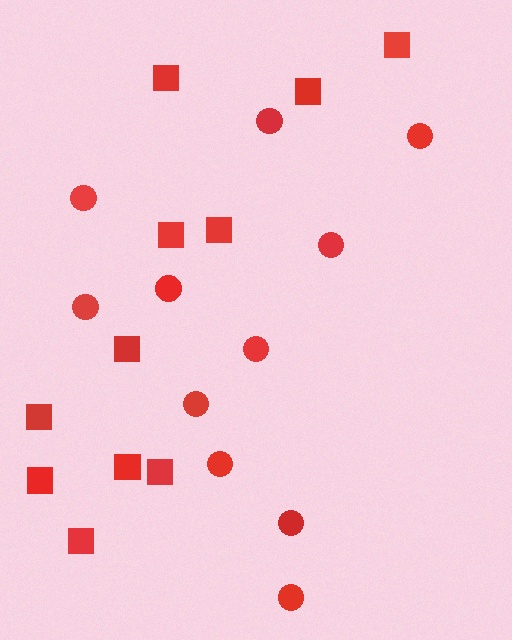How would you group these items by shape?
There are 2 groups: one group of squares (11) and one group of circles (11).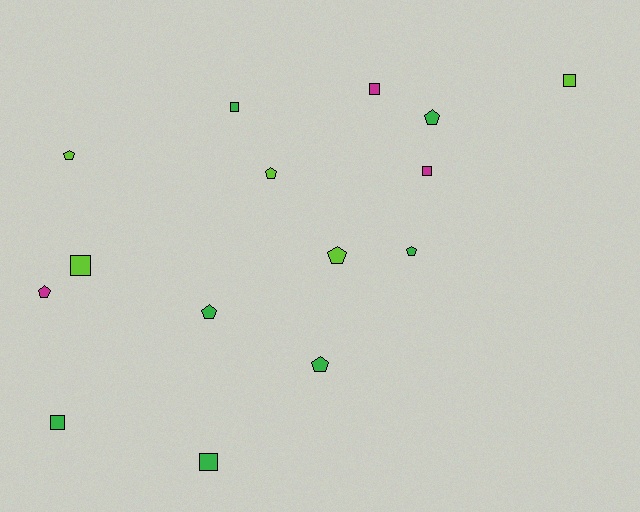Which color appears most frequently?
Green, with 7 objects.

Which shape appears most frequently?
Pentagon, with 8 objects.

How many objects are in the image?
There are 15 objects.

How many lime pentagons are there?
There are 3 lime pentagons.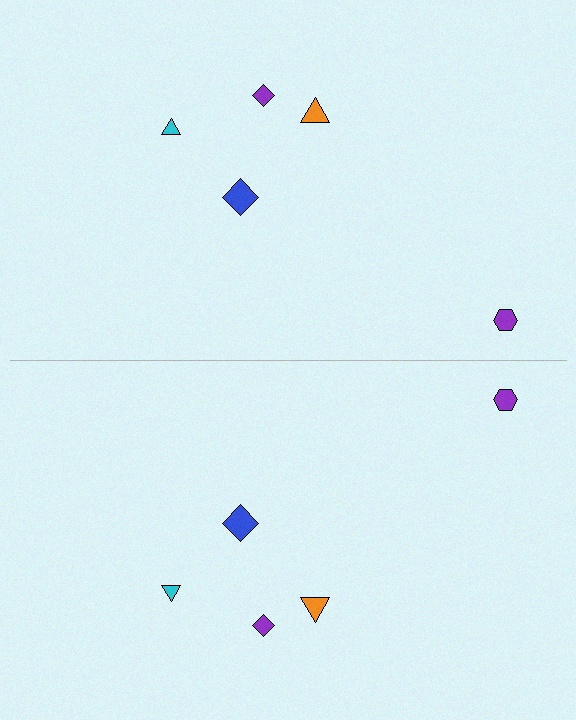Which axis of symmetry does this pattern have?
The pattern has a horizontal axis of symmetry running through the center of the image.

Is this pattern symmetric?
Yes, this pattern has bilateral (reflection) symmetry.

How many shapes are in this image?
There are 10 shapes in this image.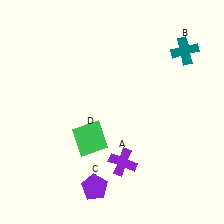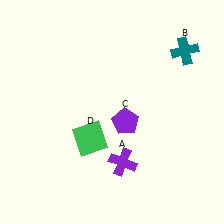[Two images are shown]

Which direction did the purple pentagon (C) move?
The purple pentagon (C) moved up.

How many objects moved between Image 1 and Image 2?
1 object moved between the two images.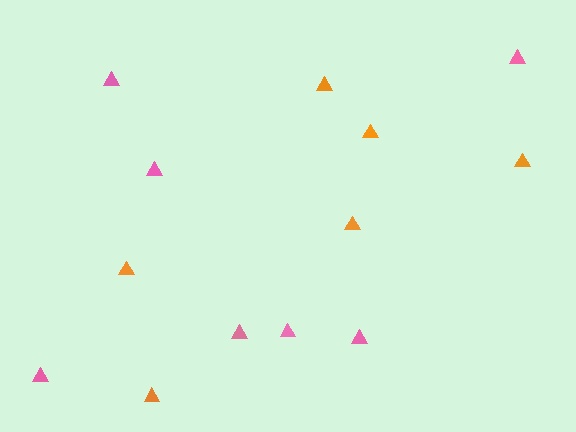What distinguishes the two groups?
There are 2 groups: one group of orange triangles (6) and one group of pink triangles (7).